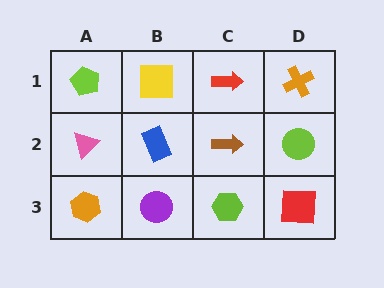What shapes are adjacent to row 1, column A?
A pink triangle (row 2, column A), a yellow square (row 1, column B).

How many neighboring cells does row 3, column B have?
3.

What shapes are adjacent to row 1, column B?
A blue rectangle (row 2, column B), a lime pentagon (row 1, column A), a red arrow (row 1, column C).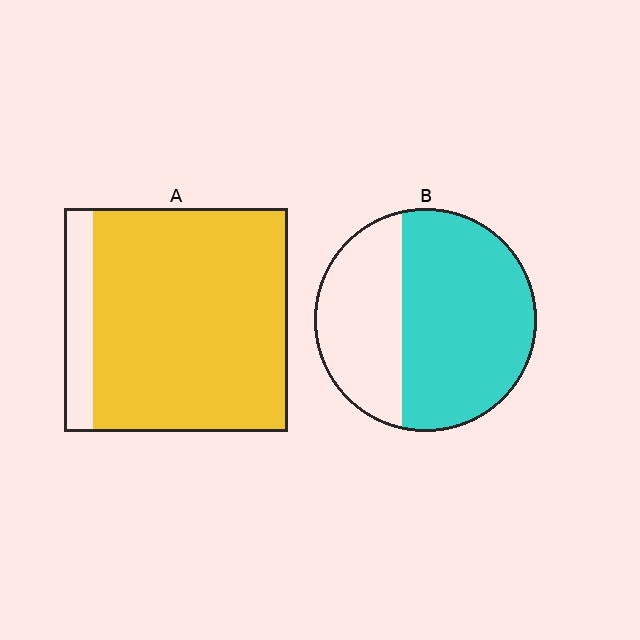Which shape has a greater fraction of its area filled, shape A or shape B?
Shape A.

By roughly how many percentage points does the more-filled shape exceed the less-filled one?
By roughly 25 percentage points (A over B).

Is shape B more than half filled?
Yes.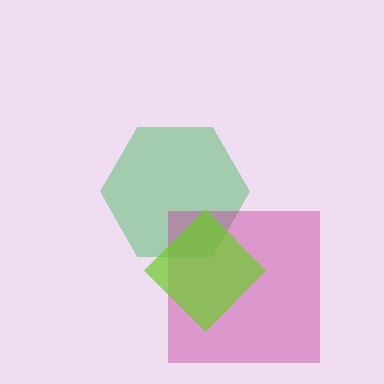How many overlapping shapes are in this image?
There are 3 overlapping shapes in the image.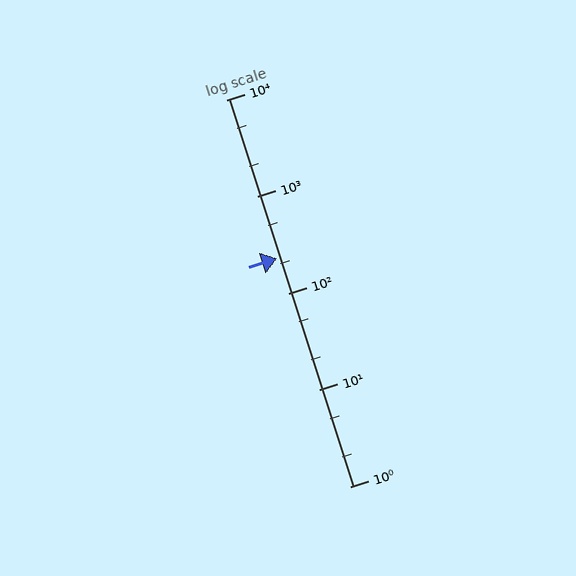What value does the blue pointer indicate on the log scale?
The pointer indicates approximately 230.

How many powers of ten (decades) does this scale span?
The scale spans 4 decades, from 1 to 10000.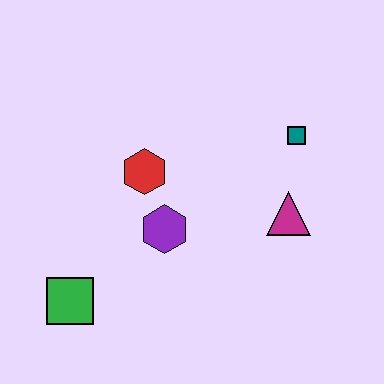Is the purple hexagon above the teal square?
No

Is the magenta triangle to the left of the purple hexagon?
No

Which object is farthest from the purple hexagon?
The teal square is farthest from the purple hexagon.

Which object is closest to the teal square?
The magenta triangle is closest to the teal square.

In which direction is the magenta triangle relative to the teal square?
The magenta triangle is below the teal square.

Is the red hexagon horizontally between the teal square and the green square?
Yes